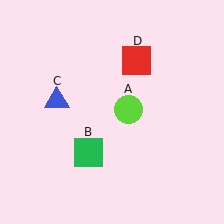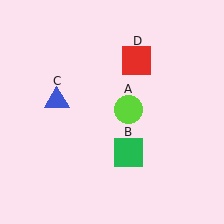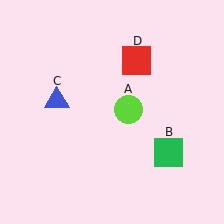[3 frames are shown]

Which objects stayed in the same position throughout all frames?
Lime circle (object A) and blue triangle (object C) and red square (object D) remained stationary.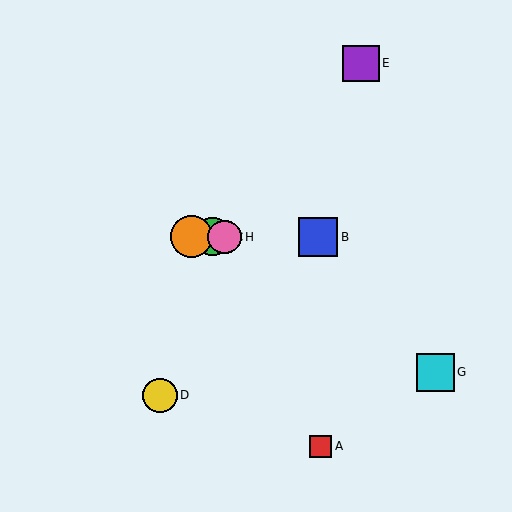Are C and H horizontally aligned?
Yes, both are at y≈237.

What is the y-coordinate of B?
Object B is at y≈237.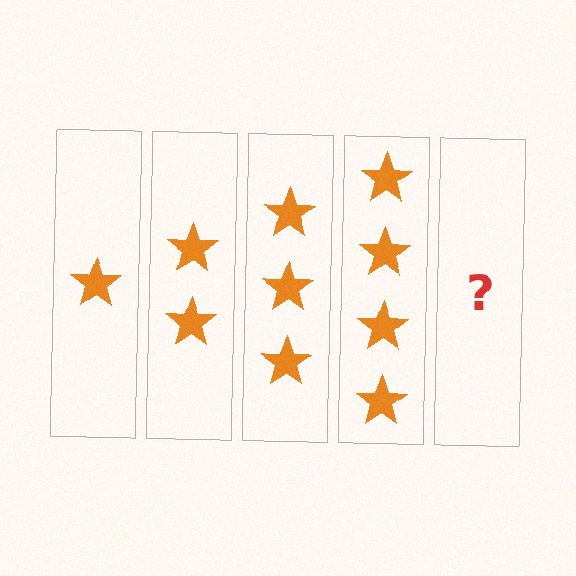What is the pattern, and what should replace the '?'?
The pattern is that each step adds one more star. The '?' should be 5 stars.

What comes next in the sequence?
The next element should be 5 stars.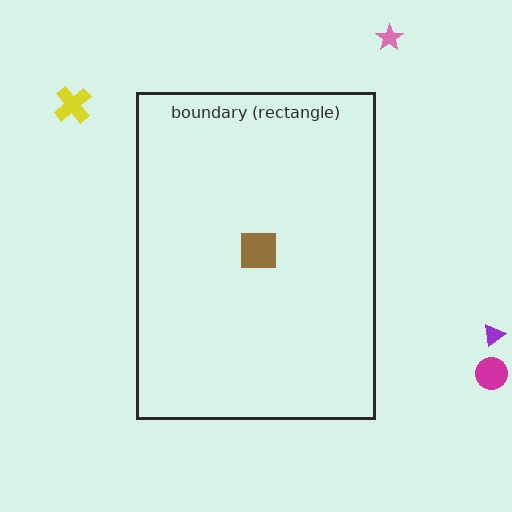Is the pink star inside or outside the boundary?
Outside.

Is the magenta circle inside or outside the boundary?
Outside.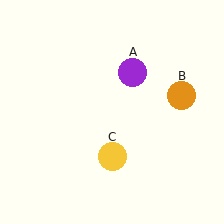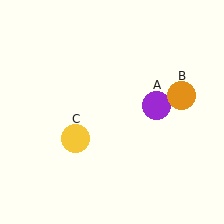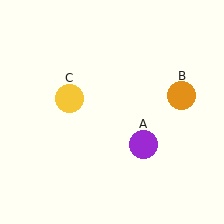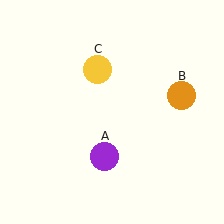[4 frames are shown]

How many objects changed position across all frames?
2 objects changed position: purple circle (object A), yellow circle (object C).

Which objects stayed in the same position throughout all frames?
Orange circle (object B) remained stationary.